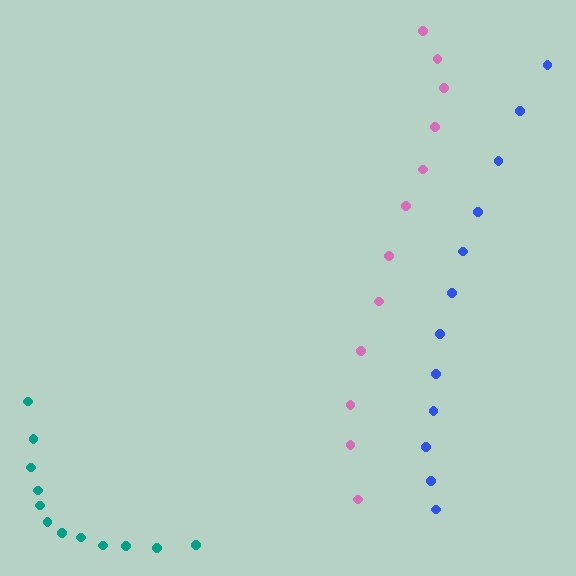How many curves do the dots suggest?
There are 3 distinct paths.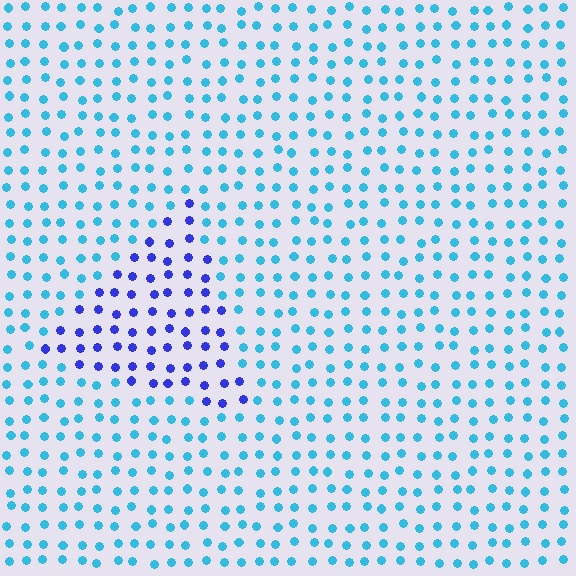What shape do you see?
I see a triangle.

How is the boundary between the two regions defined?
The boundary is defined purely by a slight shift in hue (about 47 degrees). Spacing, size, and orientation are identical on both sides.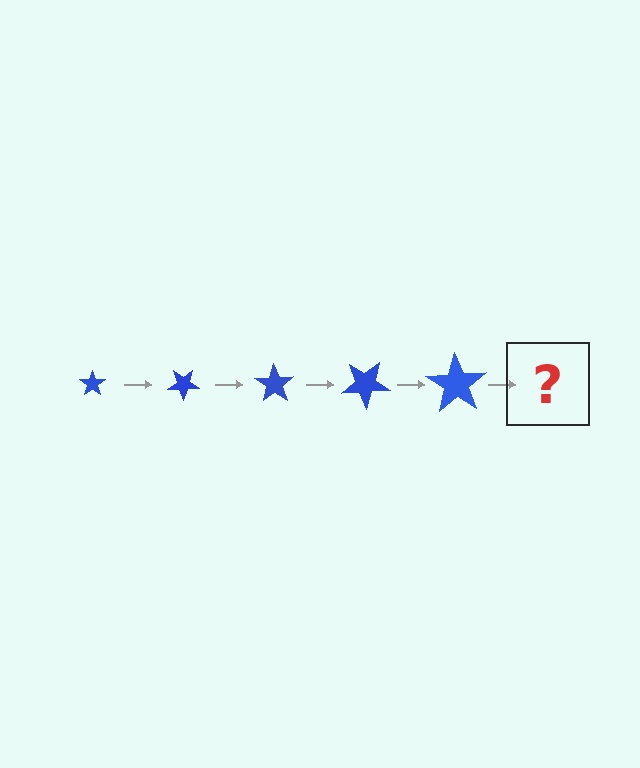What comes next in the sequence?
The next element should be a star, larger than the previous one and rotated 175 degrees from the start.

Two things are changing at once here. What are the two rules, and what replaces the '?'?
The two rules are that the star grows larger each step and it rotates 35 degrees each step. The '?' should be a star, larger than the previous one and rotated 175 degrees from the start.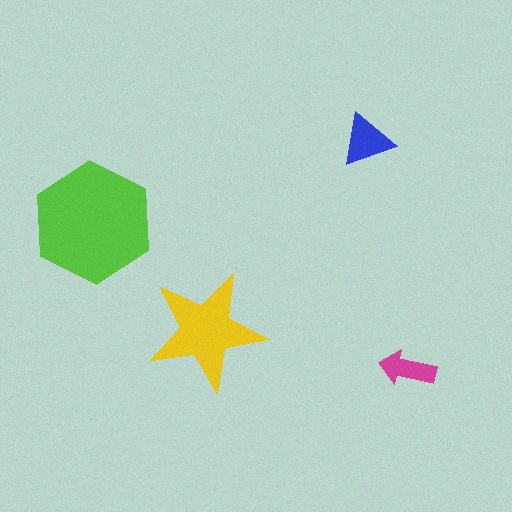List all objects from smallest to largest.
The magenta arrow, the blue triangle, the yellow star, the lime hexagon.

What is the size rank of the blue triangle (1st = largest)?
3rd.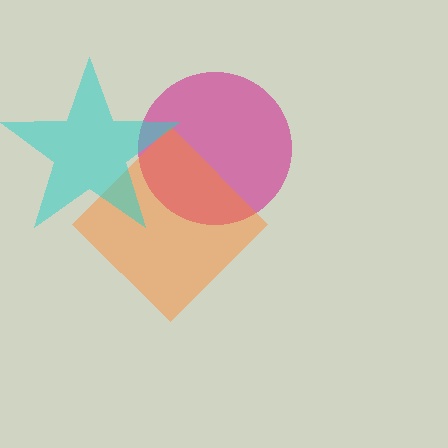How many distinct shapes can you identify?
There are 3 distinct shapes: a magenta circle, an orange diamond, a cyan star.